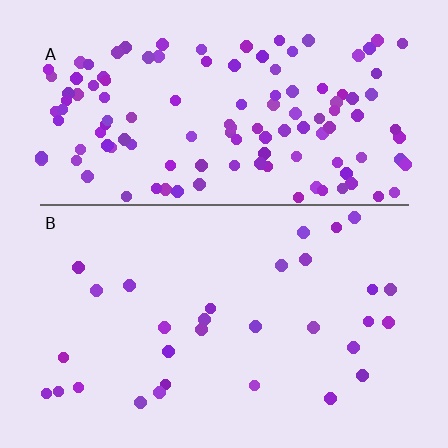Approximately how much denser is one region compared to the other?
Approximately 4.1× — region A over region B.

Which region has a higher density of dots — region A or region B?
A (the top).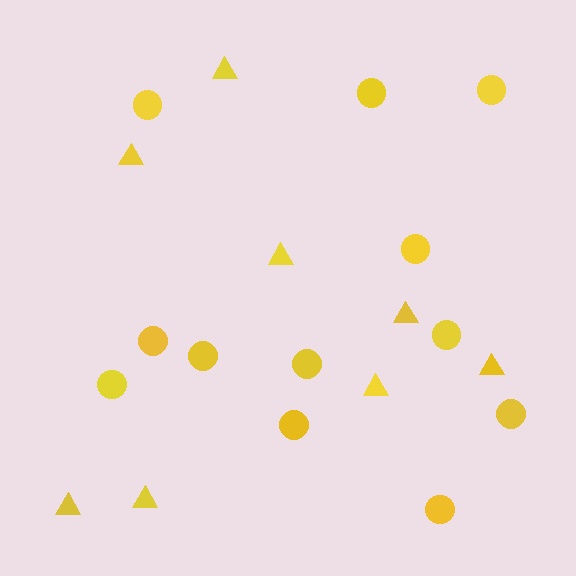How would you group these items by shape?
There are 2 groups: one group of circles (12) and one group of triangles (8).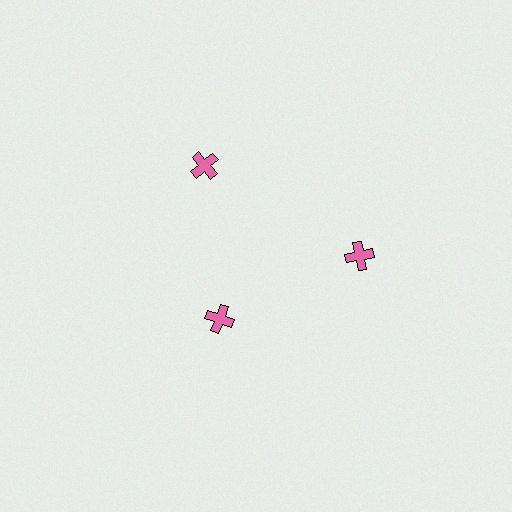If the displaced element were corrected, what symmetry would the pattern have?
It would have 3-fold rotational symmetry — the pattern would map onto itself every 120 degrees.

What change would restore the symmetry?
The symmetry would be restored by moving it outward, back onto the ring so that all 3 crosses sit at equal angles and equal distance from the center.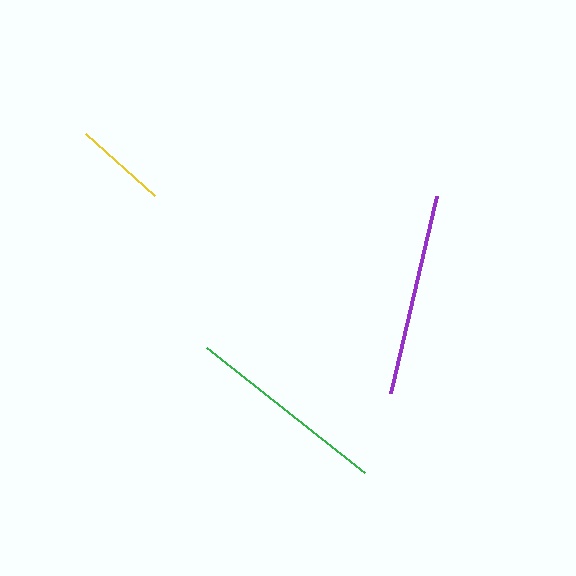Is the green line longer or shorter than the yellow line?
The green line is longer than the yellow line.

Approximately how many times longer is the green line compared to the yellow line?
The green line is approximately 2.2 times the length of the yellow line.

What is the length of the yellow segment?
The yellow segment is approximately 93 pixels long.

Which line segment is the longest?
The purple line is the longest at approximately 202 pixels.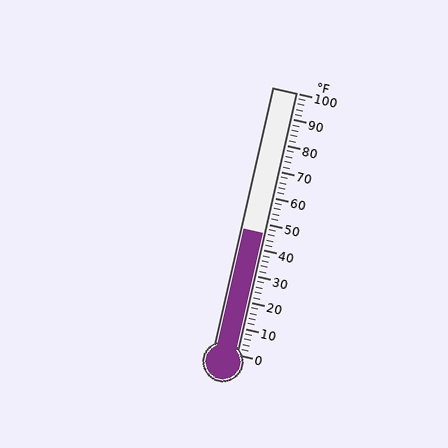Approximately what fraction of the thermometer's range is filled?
The thermometer is filled to approximately 45% of its range.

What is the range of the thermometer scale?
The thermometer scale ranges from 0°F to 100°F.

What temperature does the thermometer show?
The thermometer shows approximately 46°F.